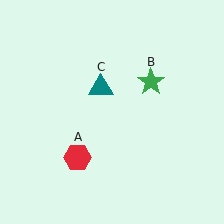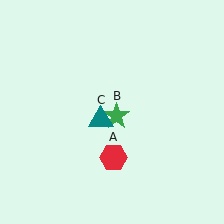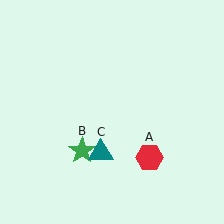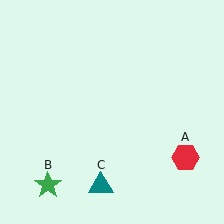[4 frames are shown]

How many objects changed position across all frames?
3 objects changed position: red hexagon (object A), green star (object B), teal triangle (object C).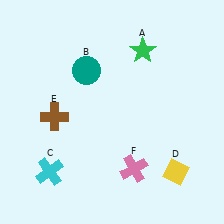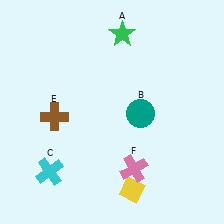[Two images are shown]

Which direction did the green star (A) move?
The green star (A) moved left.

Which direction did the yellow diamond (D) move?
The yellow diamond (D) moved left.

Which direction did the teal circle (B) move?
The teal circle (B) moved right.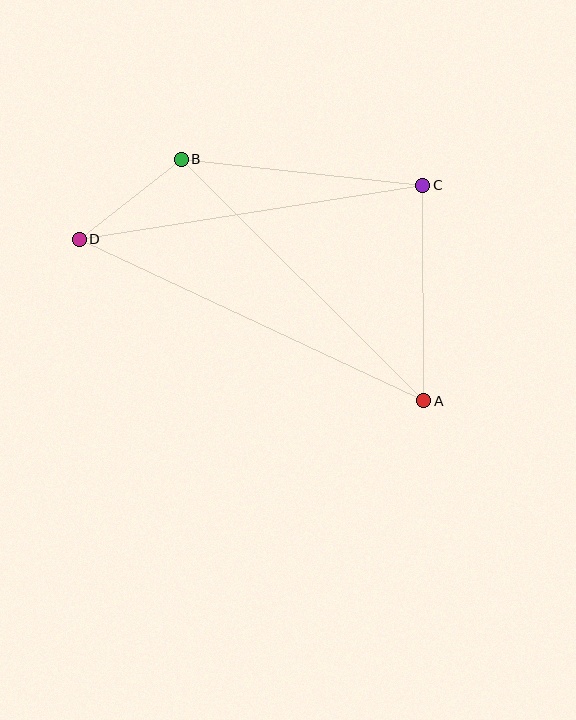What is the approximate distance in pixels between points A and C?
The distance between A and C is approximately 216 pixels.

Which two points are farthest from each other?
Points A and D are farthest from each other.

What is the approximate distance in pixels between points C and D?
The distance between C and D is approximately 347 pixels.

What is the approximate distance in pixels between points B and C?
The distance between B and C is approximately 243 pixels.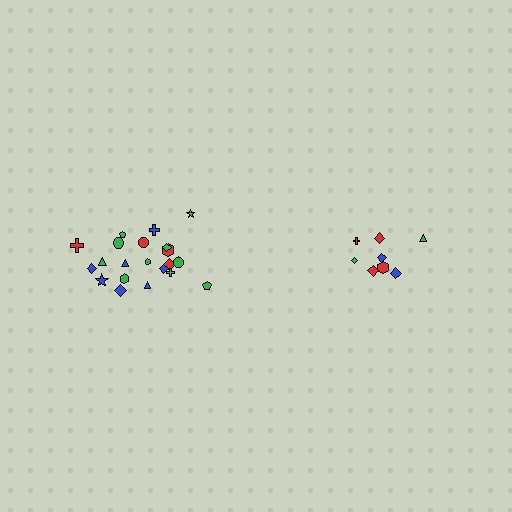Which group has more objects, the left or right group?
The left group.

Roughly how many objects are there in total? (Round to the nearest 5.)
Roughly 30 objects in total.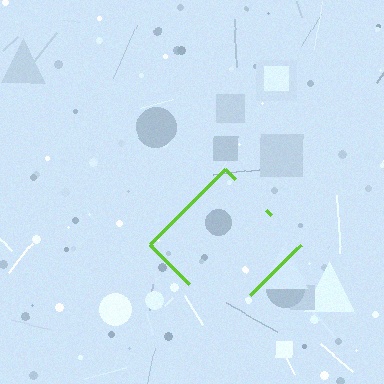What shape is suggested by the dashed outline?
The dashed outline suggests a diamond.